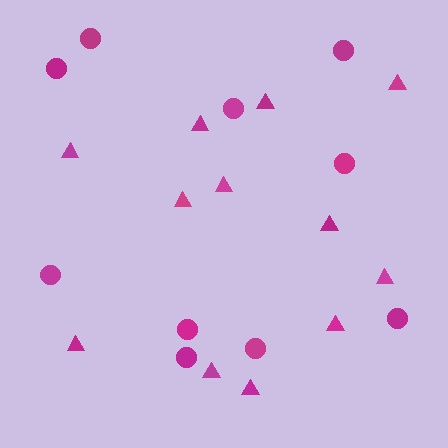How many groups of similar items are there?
There are 2 groups: one group of circles (10) and one group of triangles (12).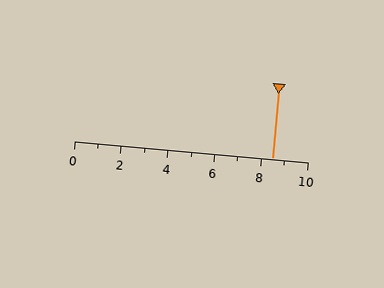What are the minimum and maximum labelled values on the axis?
The axis runs from 0 to 10.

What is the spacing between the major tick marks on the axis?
The major ticks are spaced 2 apart.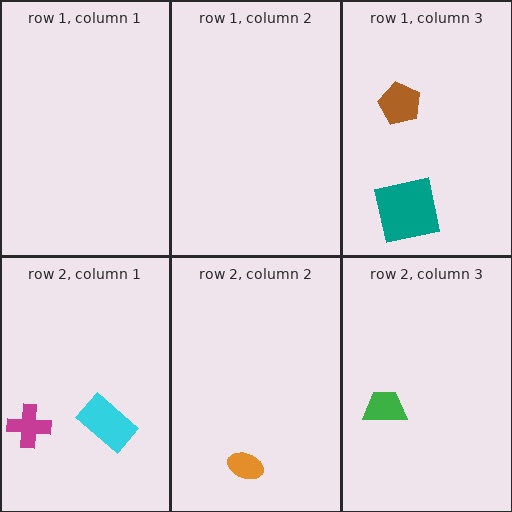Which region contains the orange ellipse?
The row 2, column 2 region.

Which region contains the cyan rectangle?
The row 2, column 1 region.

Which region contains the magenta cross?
The row 2, column 1 region.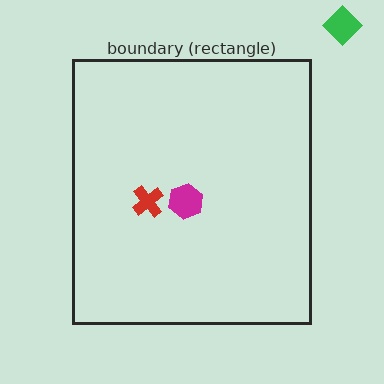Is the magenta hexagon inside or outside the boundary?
Inside.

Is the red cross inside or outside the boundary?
Inside.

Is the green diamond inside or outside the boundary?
Outside.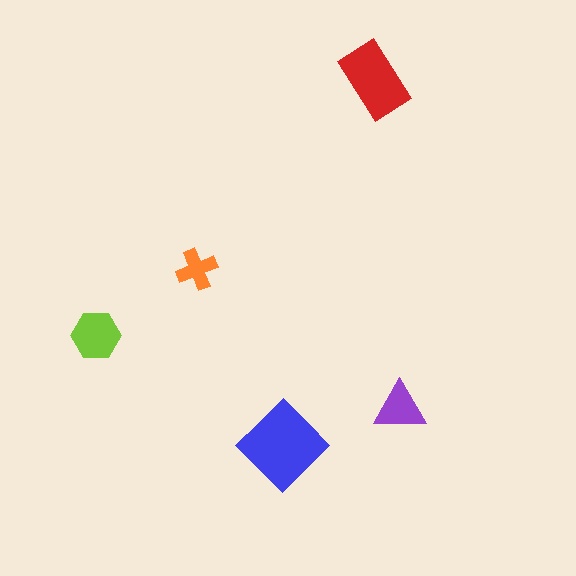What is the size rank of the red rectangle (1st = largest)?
2nd.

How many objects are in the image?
There are 5 objects in the image.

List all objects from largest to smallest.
The blue diamond, the red rectangle, the lime hexagon, the purple triangle, the orange cross.